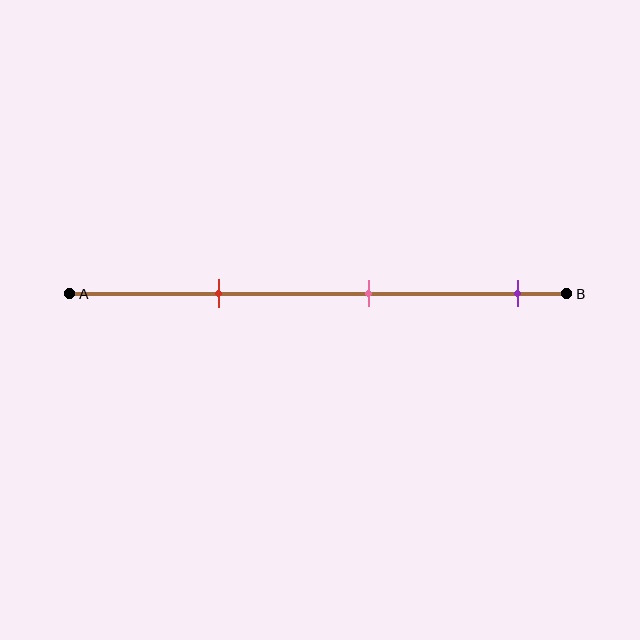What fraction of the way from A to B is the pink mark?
The pink mark is approximately 60% (0.6) of the way from A to B.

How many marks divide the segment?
There are 3 marks dividing the segment.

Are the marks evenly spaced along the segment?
Yes, the marks are approximately evenly spaced.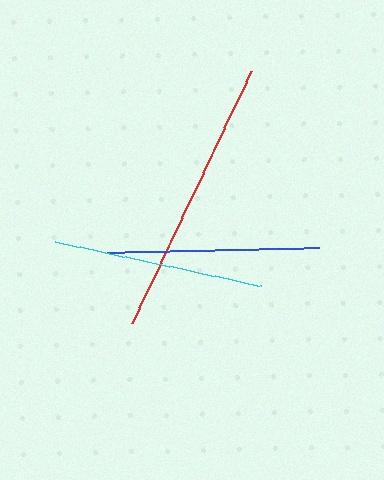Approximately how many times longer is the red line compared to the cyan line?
The red line is approximately 1.3 times the length of the cyan line.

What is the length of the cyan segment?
The cyan segment is approximately 211 pixels long.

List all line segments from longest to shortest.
From longest to shortest: red, blue, cyan.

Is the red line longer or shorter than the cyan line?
The red line is longer than the cyan line.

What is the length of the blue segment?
The blue segment is approximately 213 pixels long.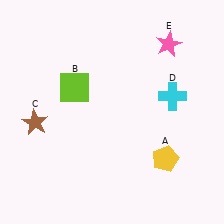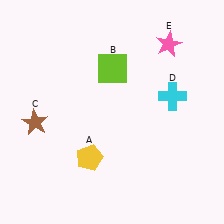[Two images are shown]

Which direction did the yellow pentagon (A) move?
The yellow pentagon (A) moved left.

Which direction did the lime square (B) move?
The lime square (B) moved right.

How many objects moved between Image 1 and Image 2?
2 objects moved between the two images.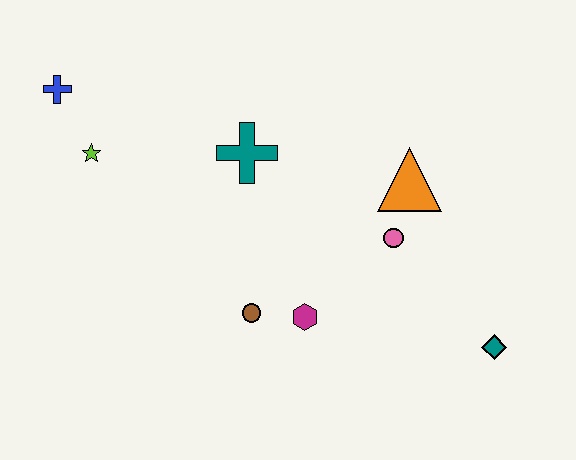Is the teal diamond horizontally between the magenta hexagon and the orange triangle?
No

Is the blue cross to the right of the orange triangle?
No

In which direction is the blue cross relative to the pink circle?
The blue cross is to the left of the pink circle.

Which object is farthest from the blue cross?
The teal diamond is farthest from the blue cross.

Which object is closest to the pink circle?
The orange triangle is closest to the pink circle.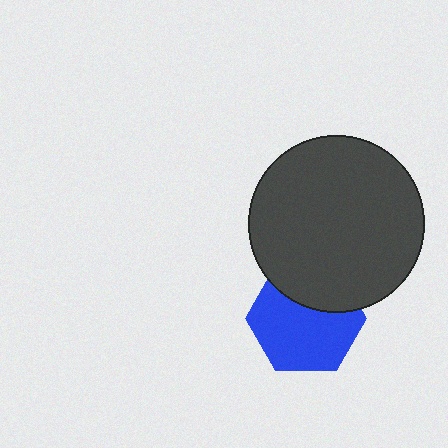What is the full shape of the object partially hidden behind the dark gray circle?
The partially hidden object is a blue hexagon.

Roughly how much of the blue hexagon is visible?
Most of it is visible (roughly 67%).